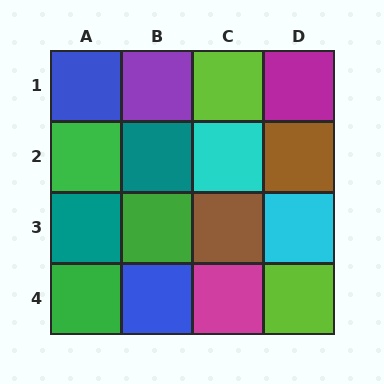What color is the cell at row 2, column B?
Teal.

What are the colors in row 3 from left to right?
Teal, green, brown, cyan.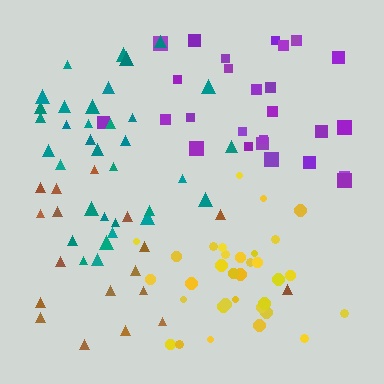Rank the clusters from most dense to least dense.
yellow, teal, purple, brown.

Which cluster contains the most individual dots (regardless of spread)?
Teal (34).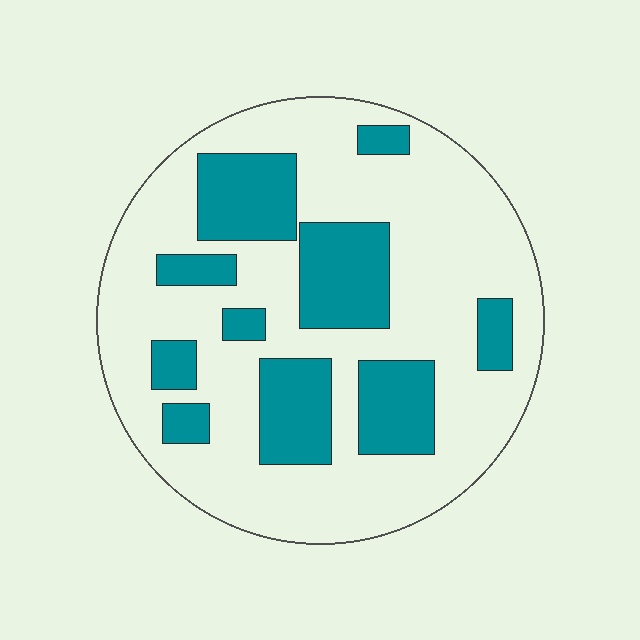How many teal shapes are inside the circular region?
10.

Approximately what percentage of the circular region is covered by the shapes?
Approximately 30%.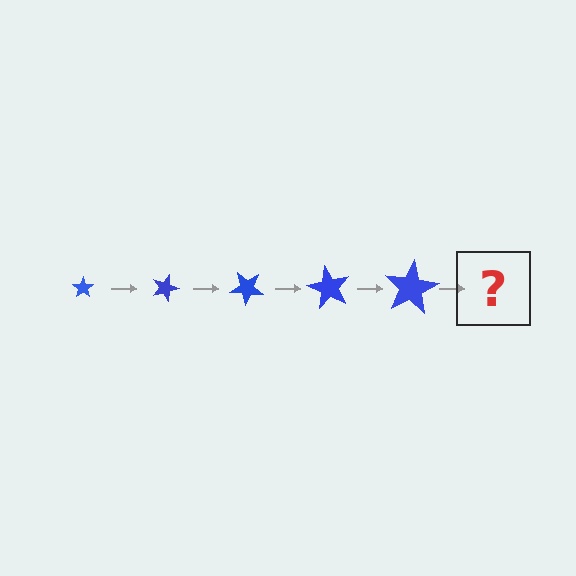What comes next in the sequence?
The next element should be a star, larger than the previous one and rotated 100 degrees from the start.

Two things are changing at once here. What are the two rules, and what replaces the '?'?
The two rules are that the star grows larger each step and it rotates 20 degrees each step. The '?' should be a star, larger than the previous one and rotated 100 degrees from the start.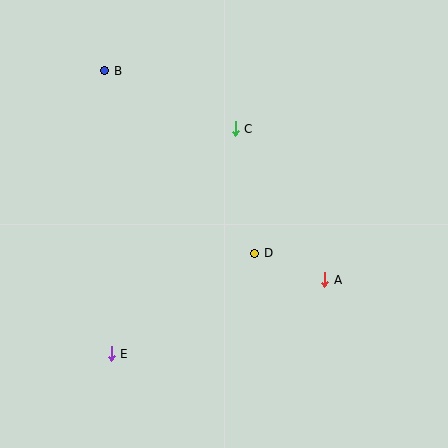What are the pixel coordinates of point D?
Point D is at (255, 253).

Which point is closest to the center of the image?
Point D at (255, 253) is closest to the center.